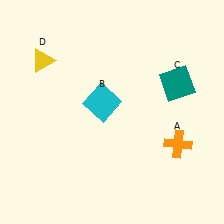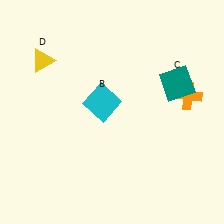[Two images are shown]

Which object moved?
The orange cross (A) moved up.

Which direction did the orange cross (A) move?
The orange cross (A) moved up.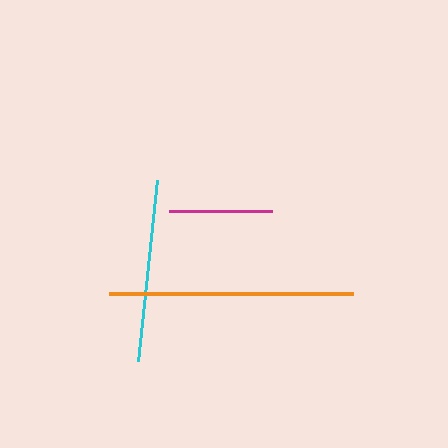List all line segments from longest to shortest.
From longest to shortest: orange, cyan, magenta.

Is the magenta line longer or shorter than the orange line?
The orange line is longer than the magenta line.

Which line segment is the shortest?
The magenta line is the shortest at approximately 103 pixels.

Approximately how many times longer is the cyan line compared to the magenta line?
The cyan line is approximately 1.8 times the length of the magenta line.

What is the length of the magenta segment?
The magenta segment is approximately 103 pixels long.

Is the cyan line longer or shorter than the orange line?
The orange line is longer than the cyan line.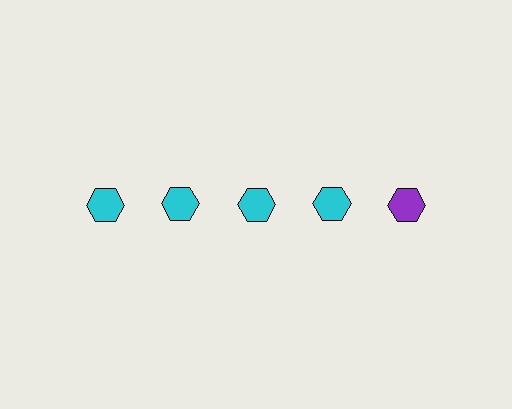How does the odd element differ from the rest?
It has a different color: purple instead of cyan.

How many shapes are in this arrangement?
There are 5 shapes arranged in a grid pattern.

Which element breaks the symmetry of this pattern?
The purple hexagon in the top row, rightmost column breaks the symmetry. All other shapes are cyan hexagons.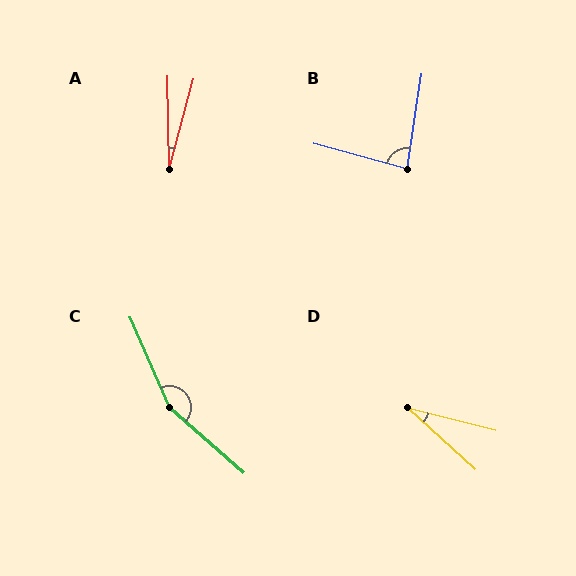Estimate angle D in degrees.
Approximately 28 degrees.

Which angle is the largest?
C, at approximately 155 degrees.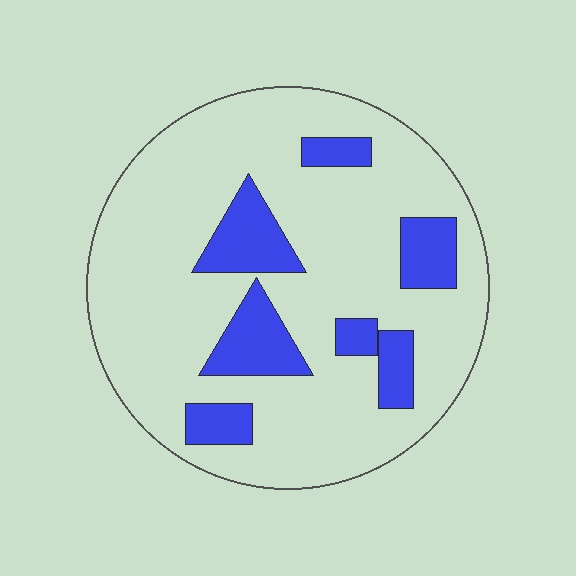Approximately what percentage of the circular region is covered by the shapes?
Approximately 20%.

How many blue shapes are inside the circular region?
7.